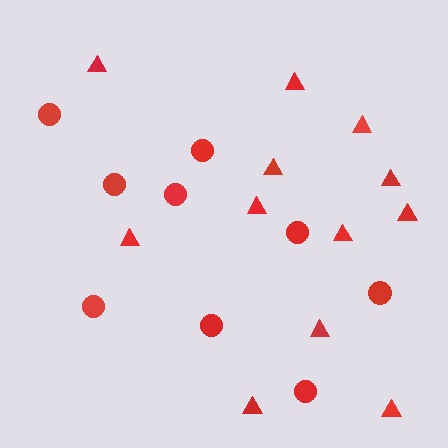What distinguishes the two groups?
There are 2 groups: one group of circles (9) and one group of triangles (12).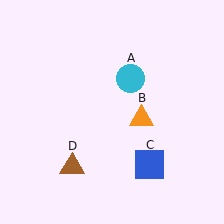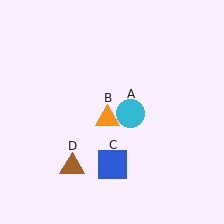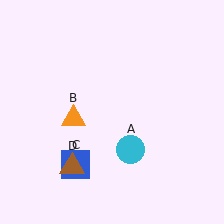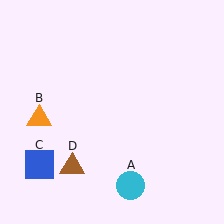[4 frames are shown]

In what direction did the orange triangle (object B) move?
The orange triangle (object B) moved left.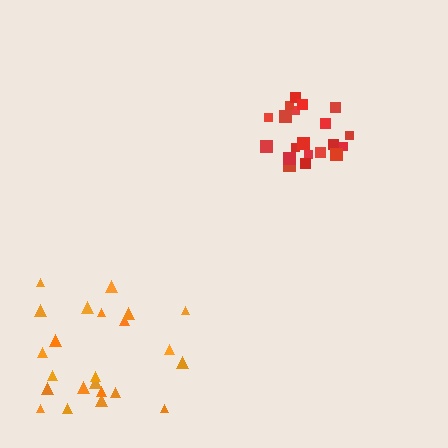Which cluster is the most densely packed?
Red.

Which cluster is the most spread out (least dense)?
Orange.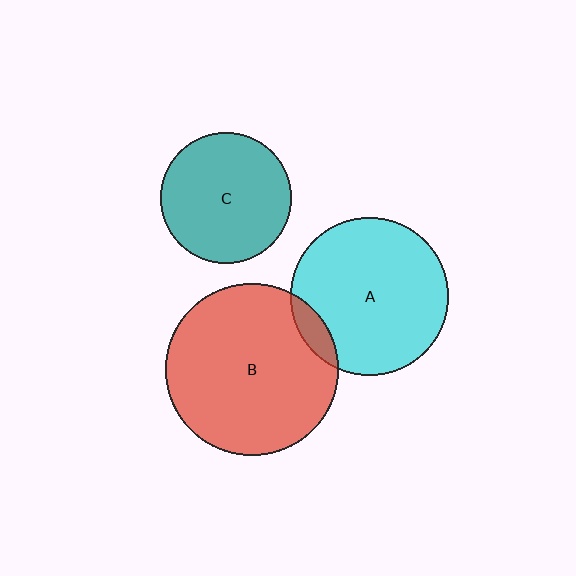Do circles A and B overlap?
Yes.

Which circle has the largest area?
Circle B (red).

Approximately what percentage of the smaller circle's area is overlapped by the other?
Approximately 10%.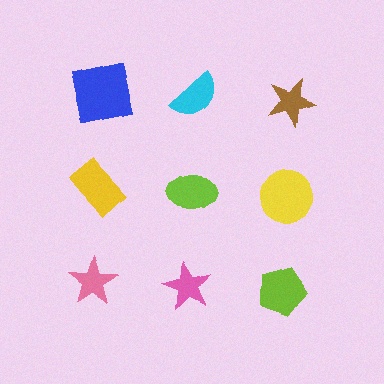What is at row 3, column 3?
A lime pentagon.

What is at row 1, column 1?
A blue square.